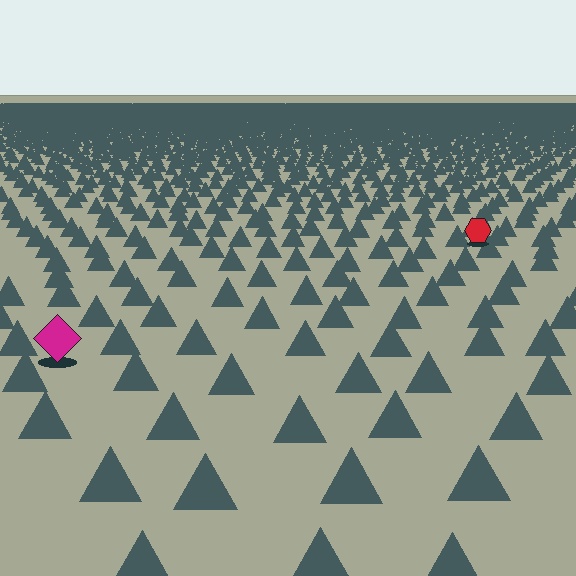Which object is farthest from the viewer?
The red hexagon is farthest from the viewer. It appears smaller and the ground texture around it is denser.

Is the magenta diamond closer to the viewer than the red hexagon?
Yes. The magenta diamond is closer — you can tell from the texture gradient: the ground texture is coarser near it.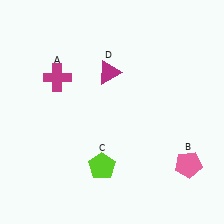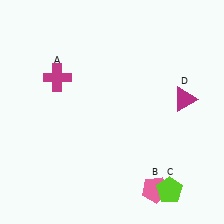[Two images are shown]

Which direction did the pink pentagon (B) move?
The pink pentagon (B) moved left.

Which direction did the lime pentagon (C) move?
The lime pentagon (C) moved right.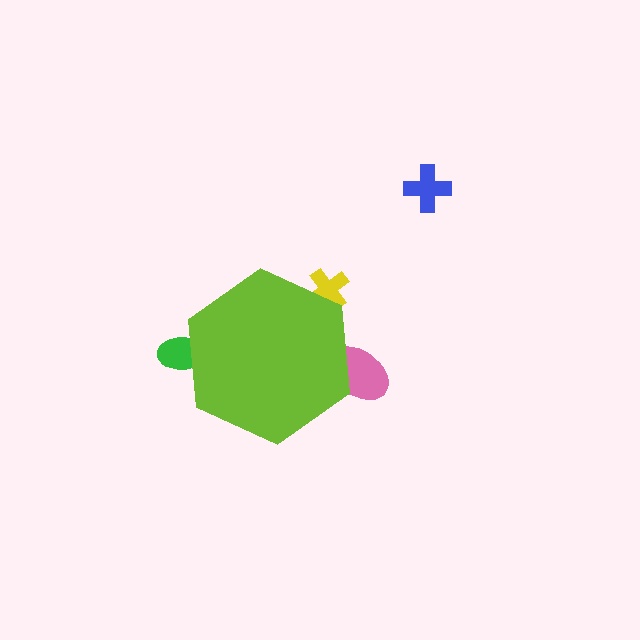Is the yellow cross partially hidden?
Yes, the yellow cross is partially hidden behind the lime hexagon.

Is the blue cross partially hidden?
No, the blue cross is fully visible.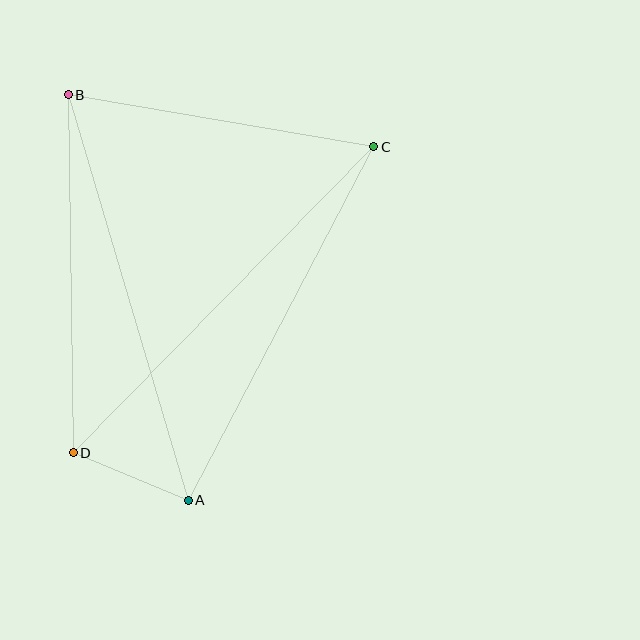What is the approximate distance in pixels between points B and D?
The distance between B and D is approximately 358 pixels.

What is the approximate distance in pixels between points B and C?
The distance between B and C is approximately 310 pixels.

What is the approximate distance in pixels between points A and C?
The distance between A and C is approximately 399 pixels.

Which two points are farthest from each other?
Points C and D are farthest from each other.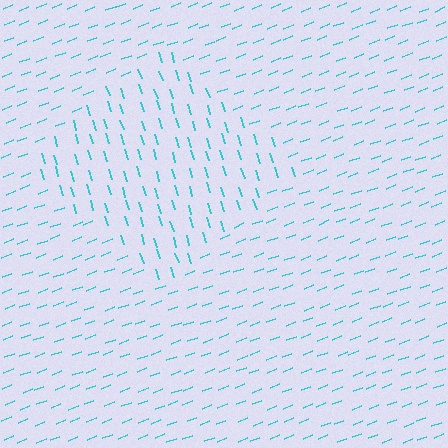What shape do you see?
I see a diamond.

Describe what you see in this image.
The image is filled with small cyan line segments. A diamond region in the image has lines oriented differently from the surrounding lines, creating a visible texture boundary.